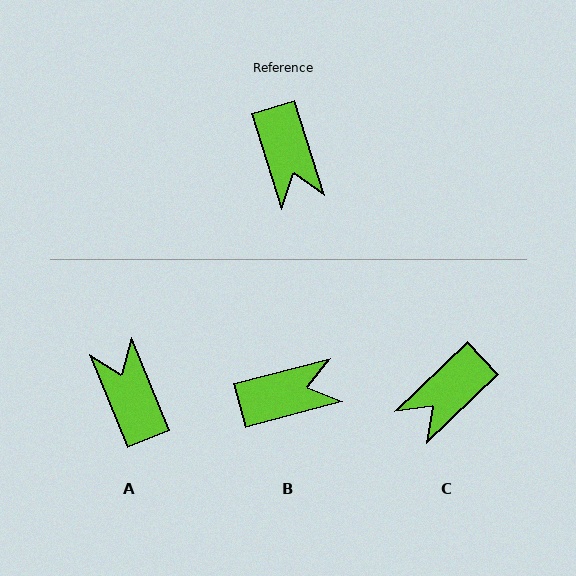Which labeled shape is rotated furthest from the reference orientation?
A, about 175 degrees away.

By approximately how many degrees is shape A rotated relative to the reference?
Approximately 175 degrees clockwise.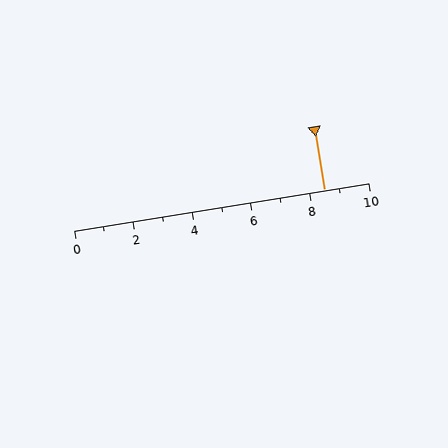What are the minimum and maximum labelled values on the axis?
The axis runs from 0 to 10.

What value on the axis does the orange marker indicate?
The marker indicates approximately 8.5.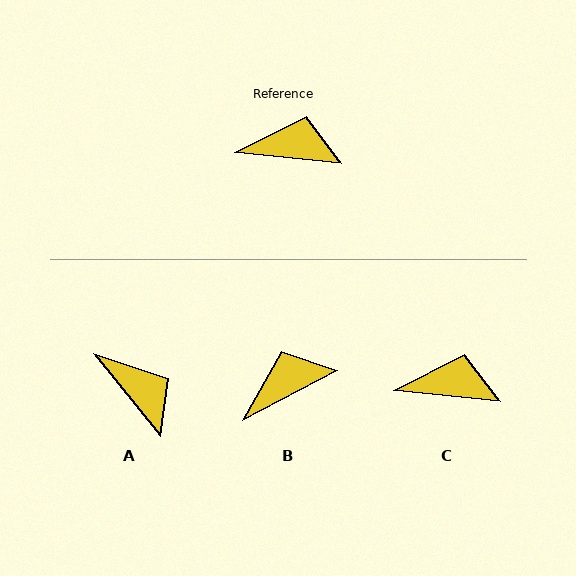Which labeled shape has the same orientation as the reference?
C.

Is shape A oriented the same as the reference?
No, it is off by about 45 degrees.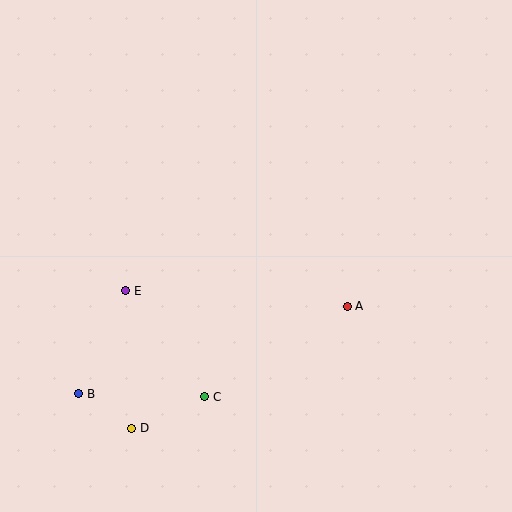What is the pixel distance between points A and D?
The distance between A and D is 248 pixels.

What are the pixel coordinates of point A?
Point A is at (347, 306).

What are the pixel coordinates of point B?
Point B is at (79, 394).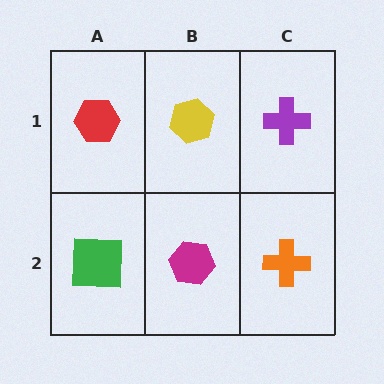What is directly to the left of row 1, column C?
A yellow hexagon.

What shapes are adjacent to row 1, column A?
A green square (row 2, column A), a yellow hexagon (row 1, column B).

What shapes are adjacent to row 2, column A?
A red hexagon (row 1, column A), a magenta hexagon (row 2, column B).